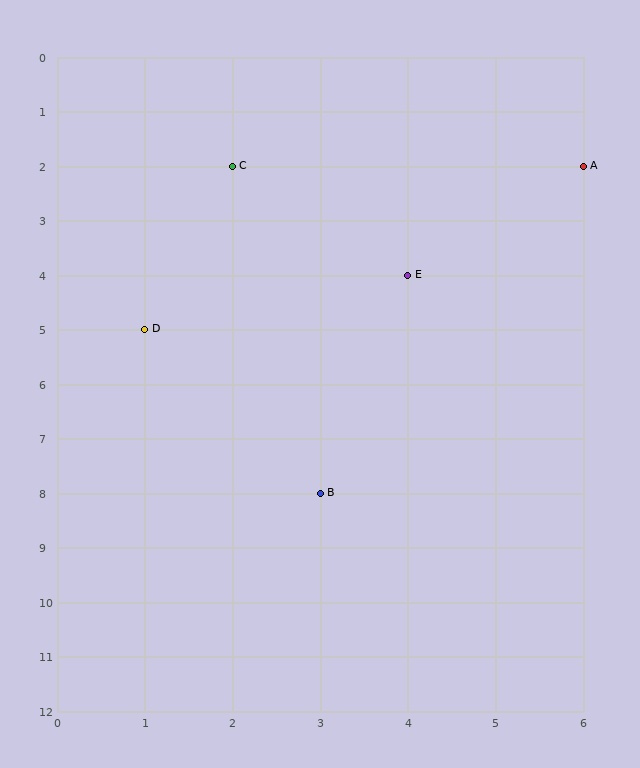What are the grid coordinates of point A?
Point A is at grid coordinates (6, 2).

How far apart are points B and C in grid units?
Points B and C are 1 column and 6 rows apart (about 6.1 grid units diagonally).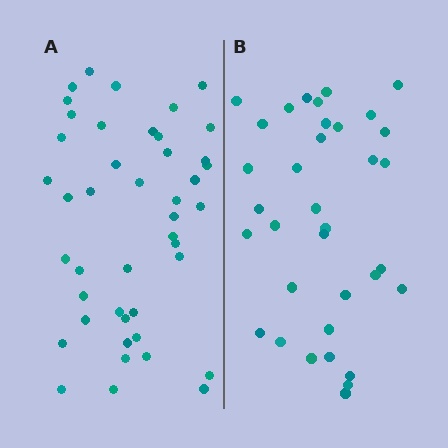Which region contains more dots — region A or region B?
Region A (the left region) has more dots.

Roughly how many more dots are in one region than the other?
Region A has roughly 8 or so more dots than region B.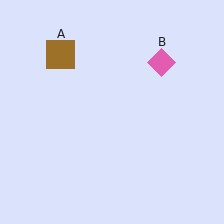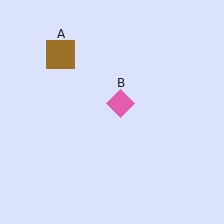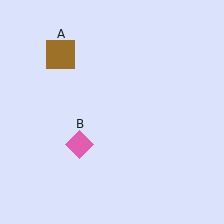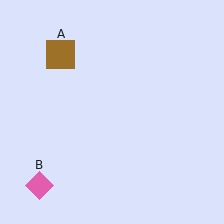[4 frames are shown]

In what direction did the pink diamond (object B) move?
The pink diamond (object B) moved down and to the left.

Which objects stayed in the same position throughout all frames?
Brown square (object A) remained stationary.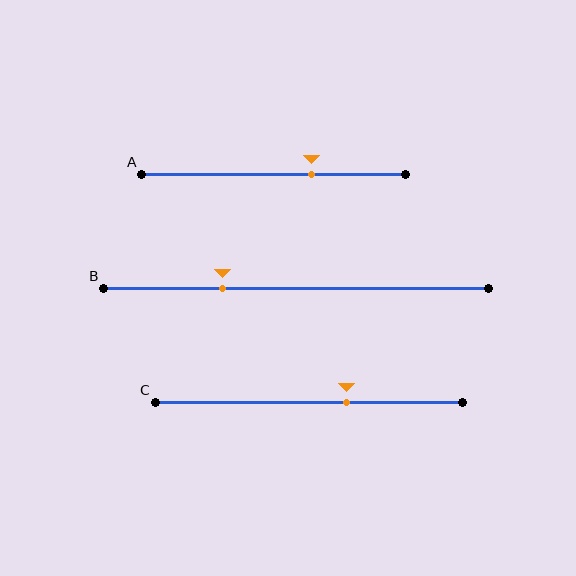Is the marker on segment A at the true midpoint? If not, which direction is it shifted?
No, the marker on segment A is shifted to the right by about 15% of the segment length.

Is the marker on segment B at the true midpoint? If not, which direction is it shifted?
No, the marker on segment B is shifted to the left by about 19% of the segment length.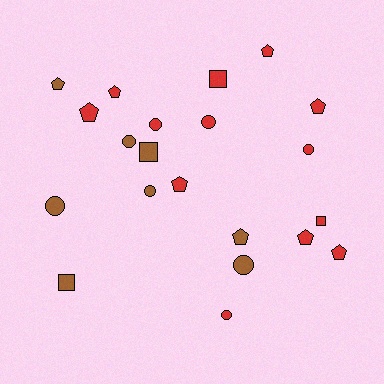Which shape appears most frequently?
Pentagon, with 9 objects.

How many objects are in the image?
There are 21 objects.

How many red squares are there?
There are 2 red squares.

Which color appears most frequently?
Red, with 13 objects.